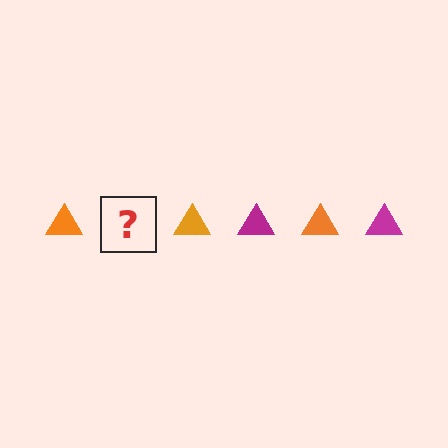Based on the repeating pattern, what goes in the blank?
The blank should be a magenta triangle.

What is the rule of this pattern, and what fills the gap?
The rule is that the pattern cycles through orange, magenta triangles. The gap should be filled with a magenta triangle.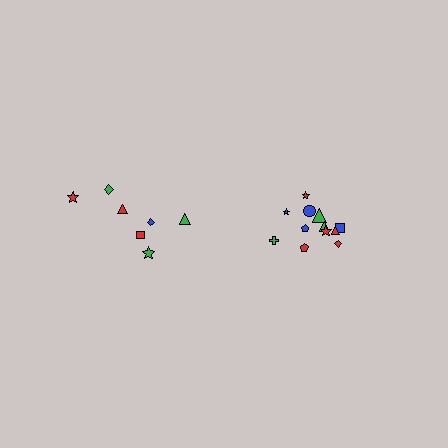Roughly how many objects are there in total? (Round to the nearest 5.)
Roughly 20 objects in total.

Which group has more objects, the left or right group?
The right group.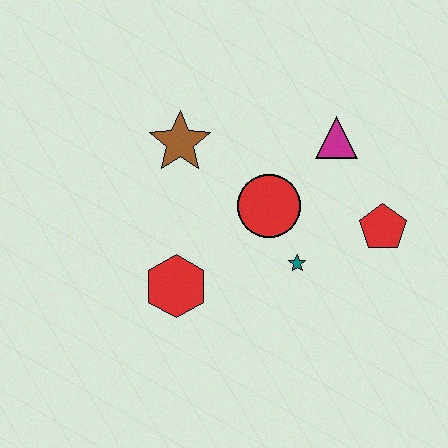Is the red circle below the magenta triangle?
Yes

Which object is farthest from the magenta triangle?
The red hexagon is farthest from the magenta triangle.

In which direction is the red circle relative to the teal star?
The red circle is above the teal star.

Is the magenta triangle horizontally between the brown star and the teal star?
No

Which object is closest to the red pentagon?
The teal star is closest to the red pentagon.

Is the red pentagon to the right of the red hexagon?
Yes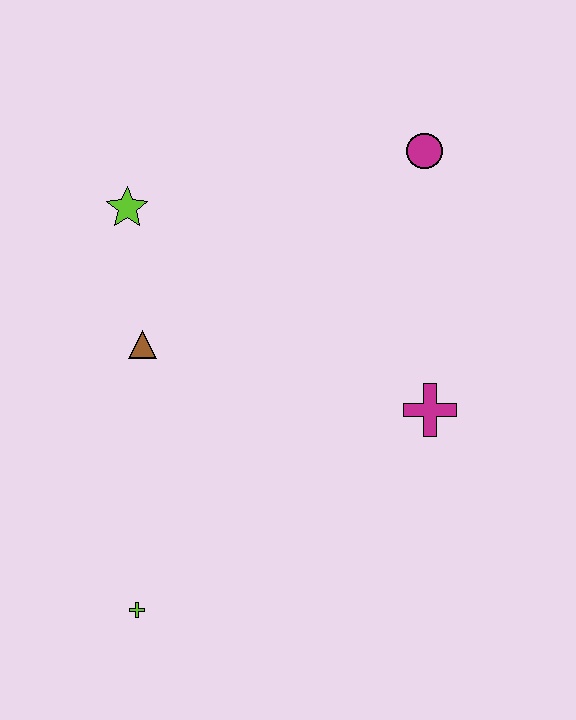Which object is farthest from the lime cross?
The magenta circle is farthest from the lime cross.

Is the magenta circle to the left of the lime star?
No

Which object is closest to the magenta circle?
The magenta cross is closest to the magenta circle.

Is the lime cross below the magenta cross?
Yes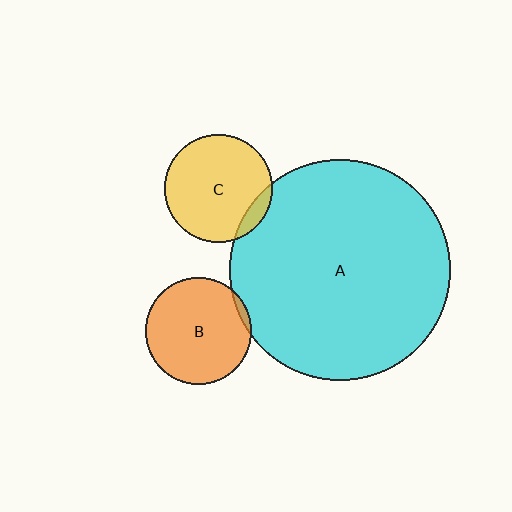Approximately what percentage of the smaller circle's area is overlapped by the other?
Approximately 5%.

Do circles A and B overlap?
Yes.